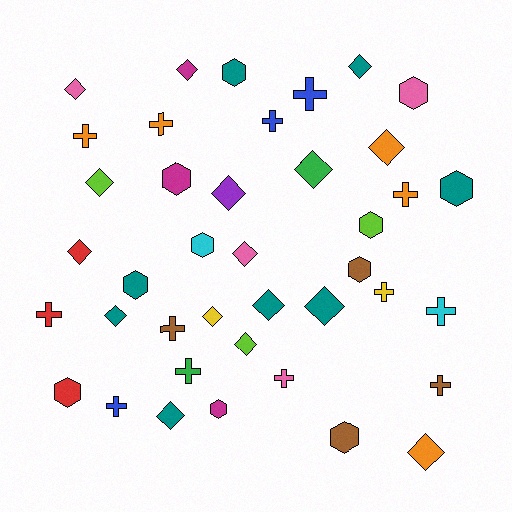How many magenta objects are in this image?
There are 3 magenta objects.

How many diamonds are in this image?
There are 16 diamonds.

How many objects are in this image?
There are 40 objects.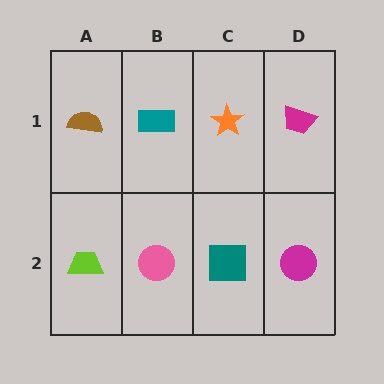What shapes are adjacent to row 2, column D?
A magenta trapezoid (row 1, column D), a teal square (row 2, column C).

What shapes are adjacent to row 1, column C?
A teal square (row 2, column C), a teal rectangle (row 1, column B), a magenta trapezoid (row 1, column D).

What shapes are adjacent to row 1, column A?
A lime trapezoid (row 2, column A), a teal rectangle (row 1, column B).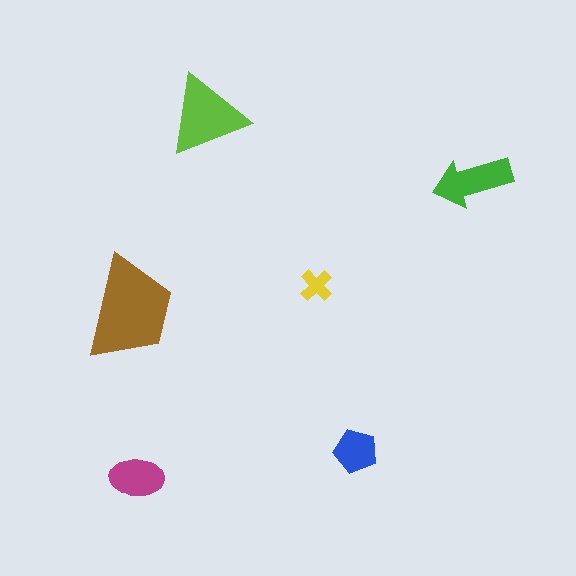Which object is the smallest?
The yellow cross.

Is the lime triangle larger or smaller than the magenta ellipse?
Larger.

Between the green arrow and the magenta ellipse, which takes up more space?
The green arrow.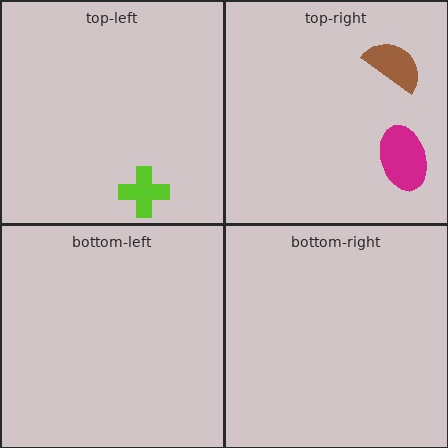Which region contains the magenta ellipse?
The top-right region.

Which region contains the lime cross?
The top-left region.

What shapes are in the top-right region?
The magenta ellipse, the brown semicircle.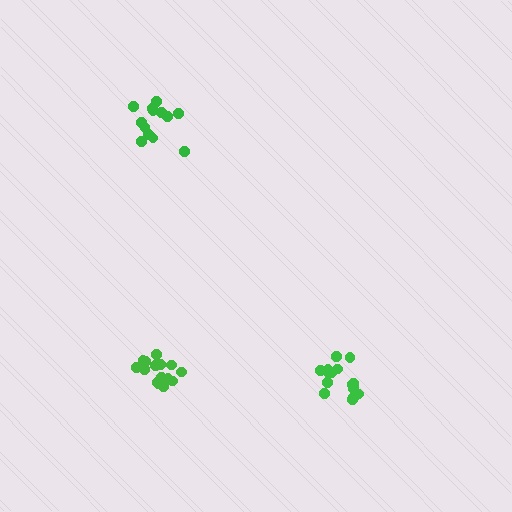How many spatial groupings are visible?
There are 3 spatial groupings.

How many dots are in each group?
Group 1: 17 dots, Group 2: 15 dots, Group 3: 13 dots (45 total).